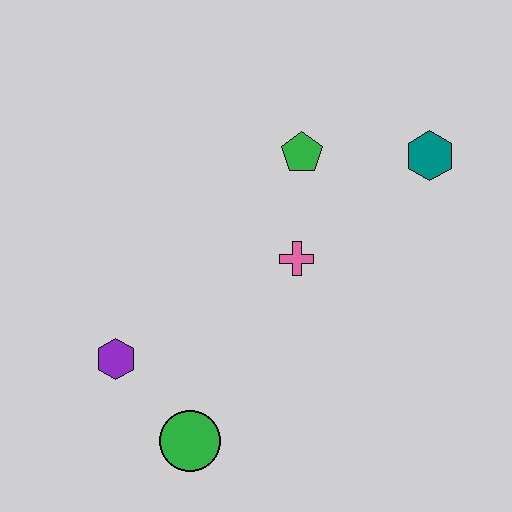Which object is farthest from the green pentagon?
The green circle is farthest from the green pentagon.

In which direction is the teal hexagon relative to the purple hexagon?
The teal hexagon is to the right of the purple hexagon.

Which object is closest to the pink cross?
The green pentagon is closest to the pink cross.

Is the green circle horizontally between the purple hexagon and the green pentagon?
Yes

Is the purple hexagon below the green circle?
No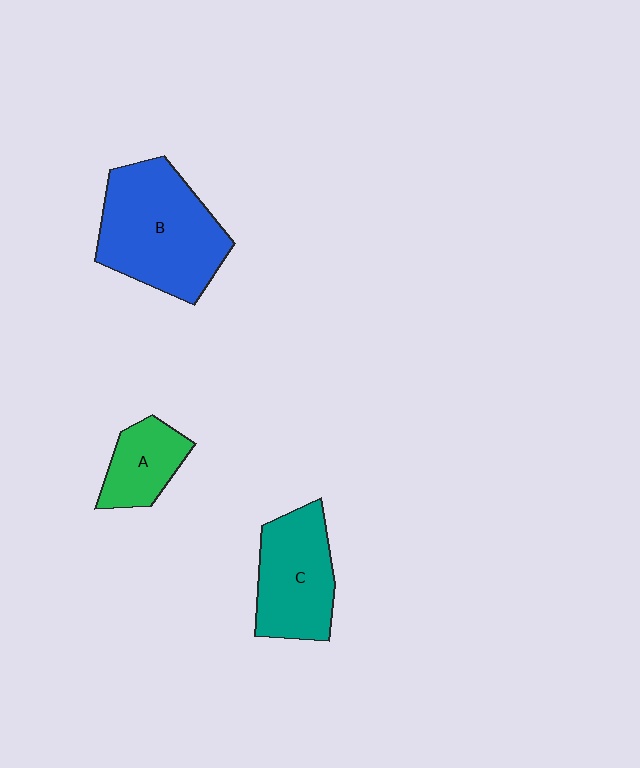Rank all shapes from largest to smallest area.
From largest to smallest: B (blue), C (teal), A (green).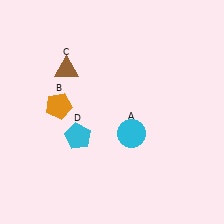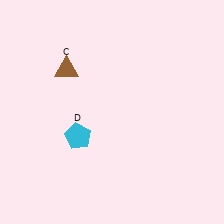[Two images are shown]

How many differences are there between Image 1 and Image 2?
There are 2 differences between the two images.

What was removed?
The cyan circle (A), the orange pentagon (B) were removed in Image 2.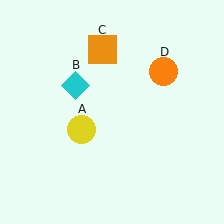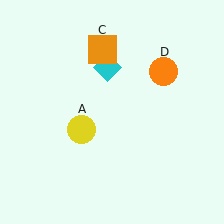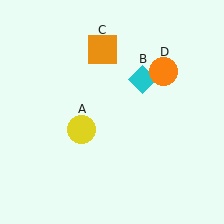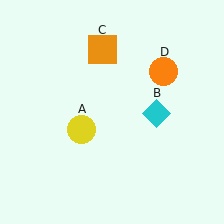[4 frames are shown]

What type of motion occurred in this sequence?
The cyan diamond (object B) rotated clockwise around the center of the scene.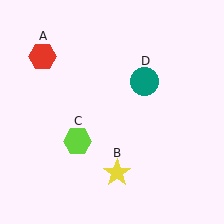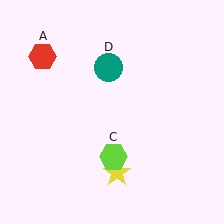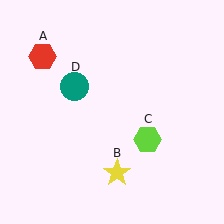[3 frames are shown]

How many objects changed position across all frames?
2 objects changed position: lime hexagon (object C), teal circle (object D).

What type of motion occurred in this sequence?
The lime hexagon (object C), teal circle (object D) rotated counterclockwise around the center of the scene.